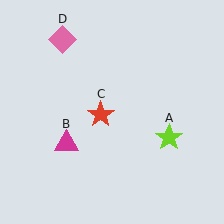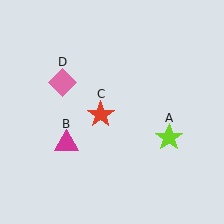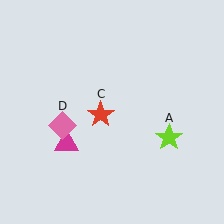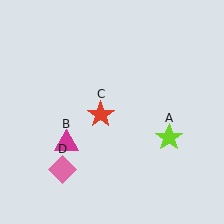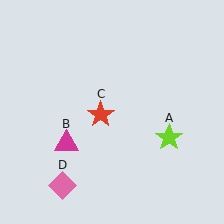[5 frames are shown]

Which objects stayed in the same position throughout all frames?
Lime star (object A) and magenta triangle (object B) and red star (object C) remained stationary.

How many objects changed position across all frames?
1 object changed position: pink diamond (object D).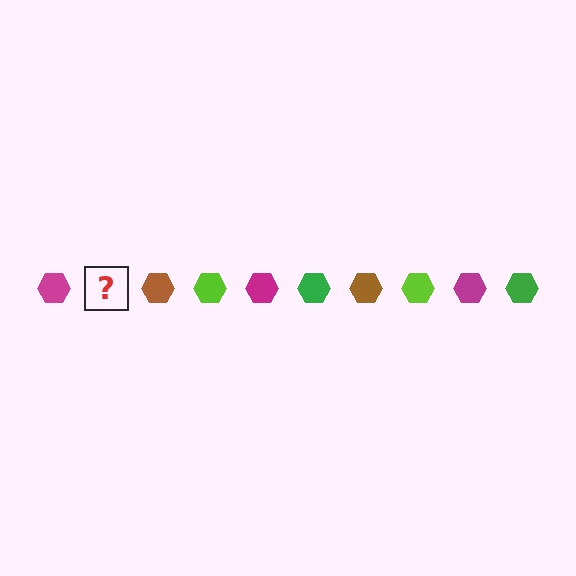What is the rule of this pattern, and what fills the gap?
The rule is that the pattern cycles through magenta, green, brown, lime hexagons. The gap should be filled with a green hexagon.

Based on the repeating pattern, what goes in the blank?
The blank should be a green hexagon.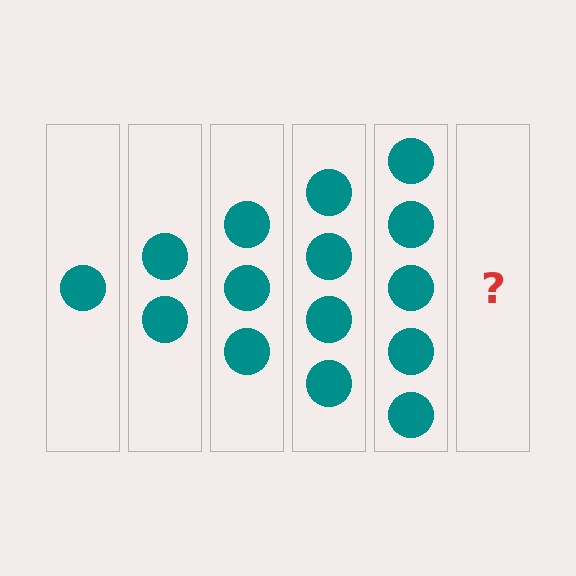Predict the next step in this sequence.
The next step is 6 circles.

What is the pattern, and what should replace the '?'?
The pattern is that each step adds one more circle. The '?' should be 6 circles.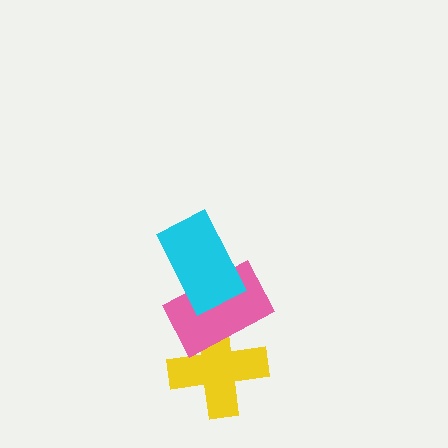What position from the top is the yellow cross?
The yellow cross is 3rd from the top.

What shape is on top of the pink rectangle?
The cyan rectangle is on top of the pink rectangle.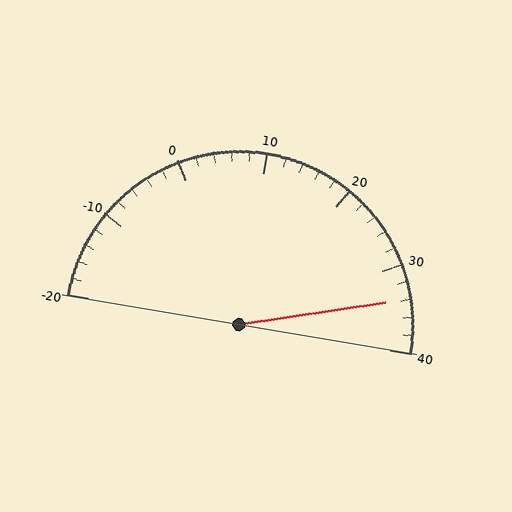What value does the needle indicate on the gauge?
The needle indicates approximately 34.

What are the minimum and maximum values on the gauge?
The gauge ranges from -20 to 40.